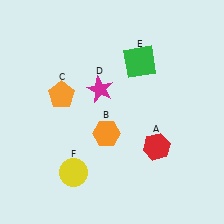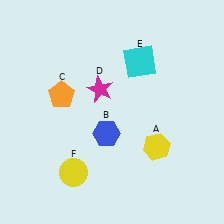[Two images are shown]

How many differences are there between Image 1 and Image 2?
There are 3 differences between the two images.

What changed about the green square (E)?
In Image 1, E is green. In Image 2, it changed to cyan.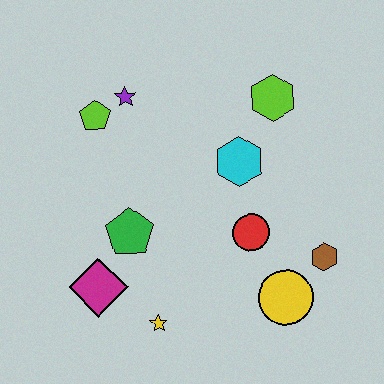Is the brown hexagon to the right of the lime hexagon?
Yes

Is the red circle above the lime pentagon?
No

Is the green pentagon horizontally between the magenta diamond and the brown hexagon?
Yes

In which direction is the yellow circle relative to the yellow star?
The yellow circle is to the right of the yellow star.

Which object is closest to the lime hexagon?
The cyan hexagon is closest to the lime hexagon.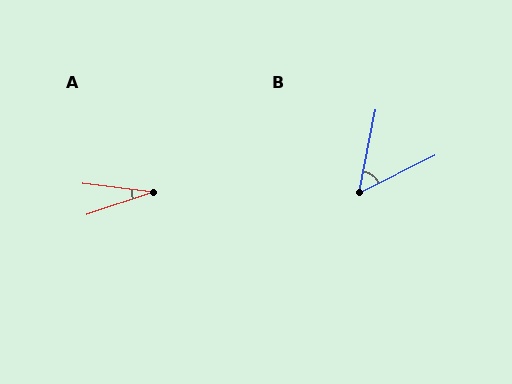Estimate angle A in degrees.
Approximately 25 degrees.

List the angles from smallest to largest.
A (25°), B (52°).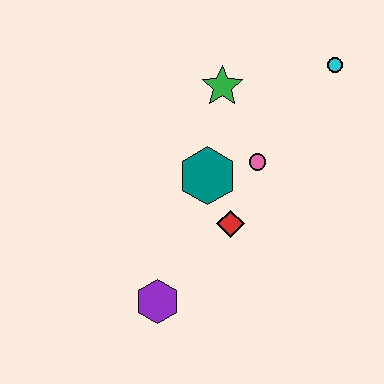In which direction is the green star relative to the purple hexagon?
The green star is above the purple hexagon.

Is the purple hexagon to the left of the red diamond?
Yes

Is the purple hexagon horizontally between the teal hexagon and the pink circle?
No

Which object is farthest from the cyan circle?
The purple hexagon is farthest from the cyan circle.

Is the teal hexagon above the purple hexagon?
Yes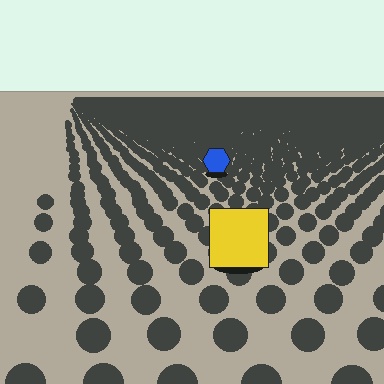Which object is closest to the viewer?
The yellow square is closest. The texture marks near it are larger and more spread out.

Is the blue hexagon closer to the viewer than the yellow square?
No. The yellow square is closer — you can tell from the texture gradient: the ground texture is coarser near it.